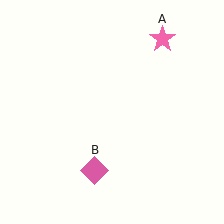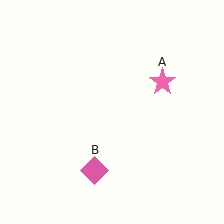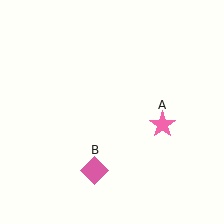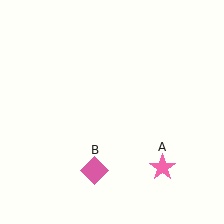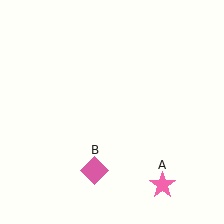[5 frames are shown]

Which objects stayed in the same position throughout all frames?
Pink diamond (object B) remained stationary.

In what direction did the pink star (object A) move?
The pink star (object A) moved down.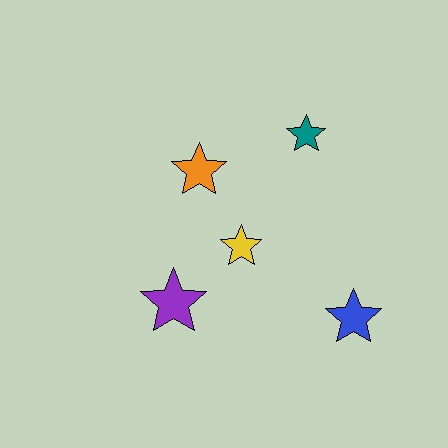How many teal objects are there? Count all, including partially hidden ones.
There is 1 teal object.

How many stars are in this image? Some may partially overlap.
There are 5 stars.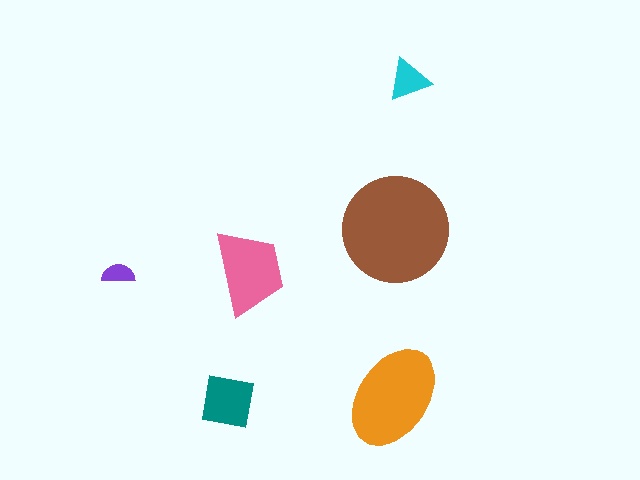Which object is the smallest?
The purple semicircle.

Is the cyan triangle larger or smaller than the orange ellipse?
Smaller.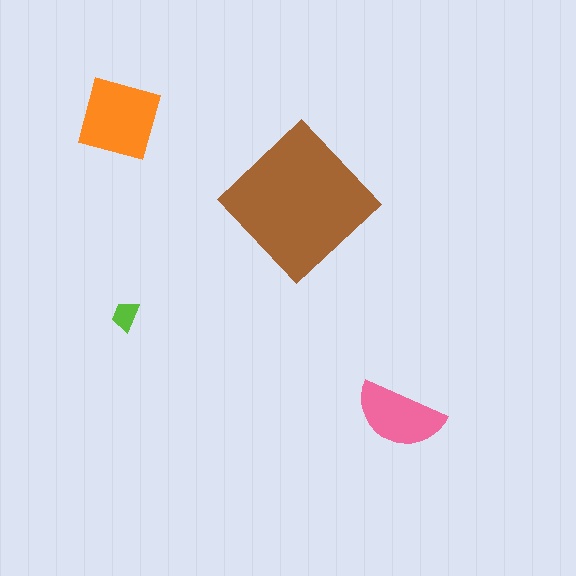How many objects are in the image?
There are 4 objects in the image.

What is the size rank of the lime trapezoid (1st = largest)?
4th.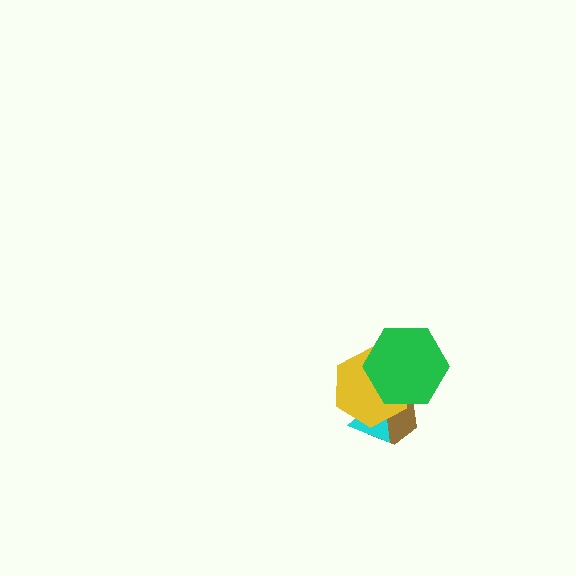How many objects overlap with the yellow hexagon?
3 objects overlap with the yellow hexagon.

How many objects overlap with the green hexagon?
2 objects overlap with the green hexagon.